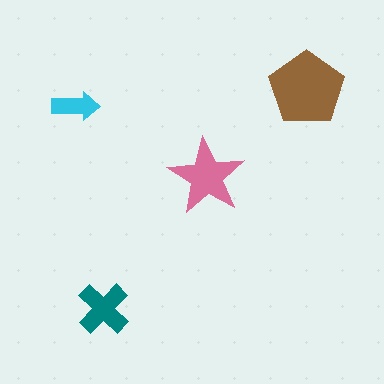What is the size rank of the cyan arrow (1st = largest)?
4th.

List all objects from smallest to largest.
The cyan arrow, the teal cross, the pink star, the brown pentagon.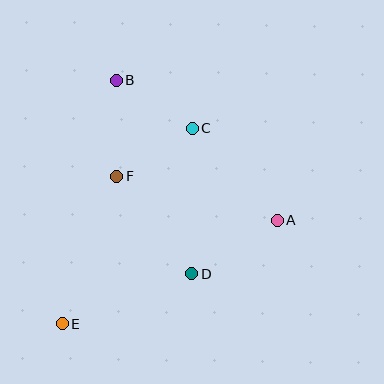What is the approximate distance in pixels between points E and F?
The distance between E and F is approximately 157 pixels.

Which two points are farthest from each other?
Points B and E are farthest from each other.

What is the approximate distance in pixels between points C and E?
The distance between C and E is approximately 235 pixels.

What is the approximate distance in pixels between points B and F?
The distance between B and F is approximately 96 pixels.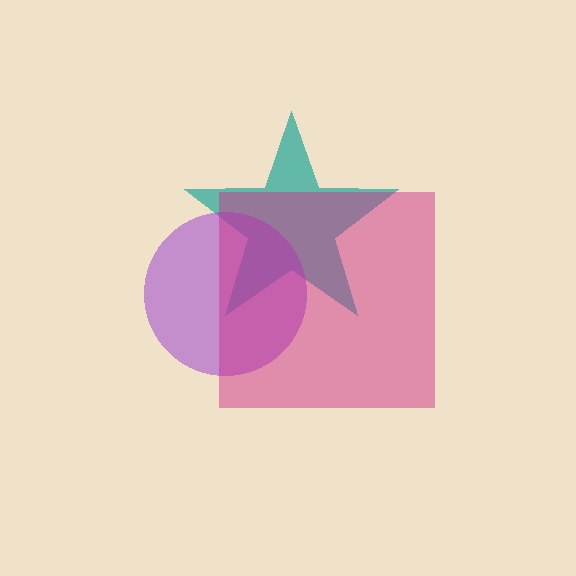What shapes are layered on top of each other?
The layered shapes are: a teal star, a purple circle, a magenta square.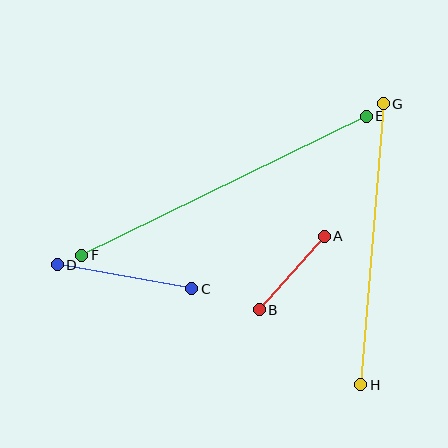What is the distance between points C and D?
The distance is approximately 136 pixels.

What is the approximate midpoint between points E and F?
The midpoint is at approximately (224, 186) pixels.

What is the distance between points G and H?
The distance is approximately 282 pixels.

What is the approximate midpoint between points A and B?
The midpoint is at approximately (292, 273) pixels.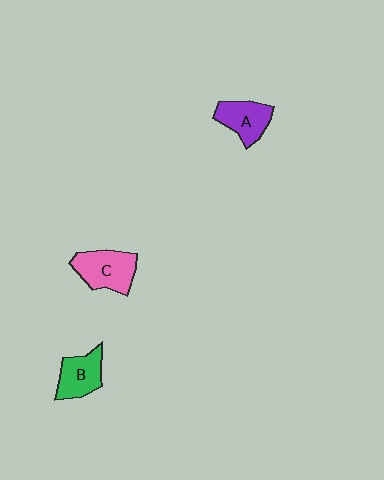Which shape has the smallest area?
Shape A (purple).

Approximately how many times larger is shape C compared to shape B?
Approximately 1.2 times.